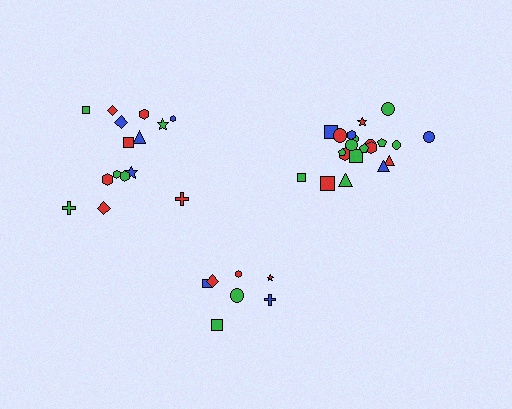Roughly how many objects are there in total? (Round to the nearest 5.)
Roughly 45 objects in total.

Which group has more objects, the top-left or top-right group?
The top-right group.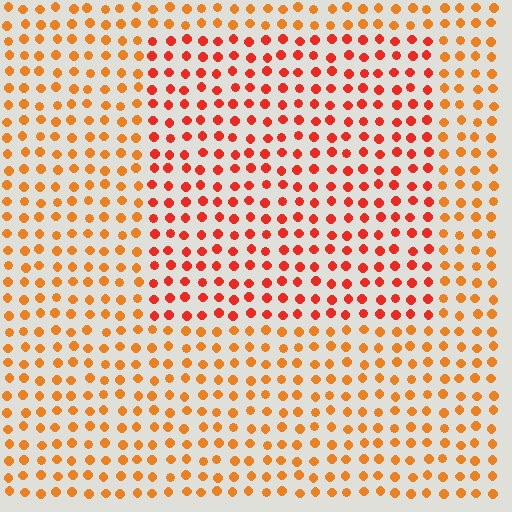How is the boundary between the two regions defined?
The boundary is defined purely by a slight shift in hue (about 26 degrees). Spacing, size, and orientation are identical on both sides.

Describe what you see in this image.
The image is filled with small orange elements in a uniform arrangement. A rectangle-shaped region is visible where the elements are tinted to a slightly different hue, forming a subtle color boundary.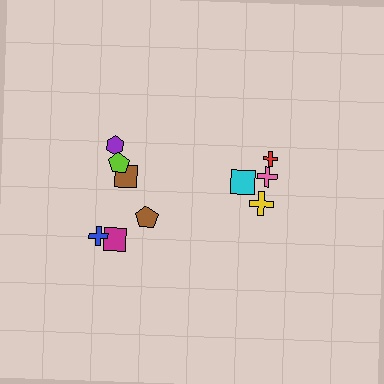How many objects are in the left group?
There are 6 objects.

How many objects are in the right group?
There are 4 objects.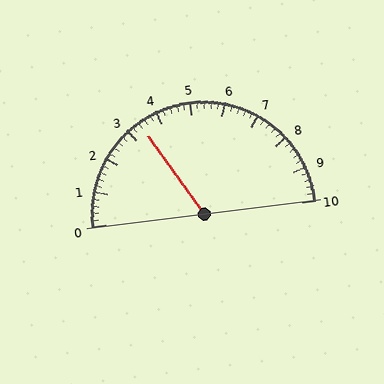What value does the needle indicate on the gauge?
The needle indicates approximately 3.4.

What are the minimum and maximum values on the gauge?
The gauge ranges from 0 to 10.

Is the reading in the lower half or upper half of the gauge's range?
The reading is in the lower half of the range (0 to 10).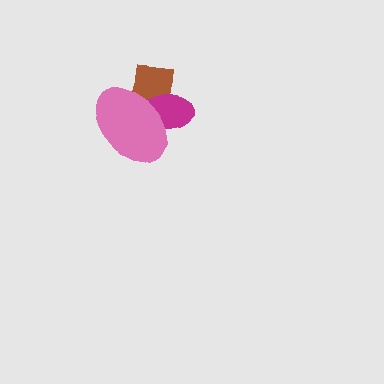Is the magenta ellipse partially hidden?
Yes, it is partially covered by another shape.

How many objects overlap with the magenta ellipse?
2 objects overlap with the magenta ellipse.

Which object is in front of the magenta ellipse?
The pink ellipse is in front of the magenta ellipse.